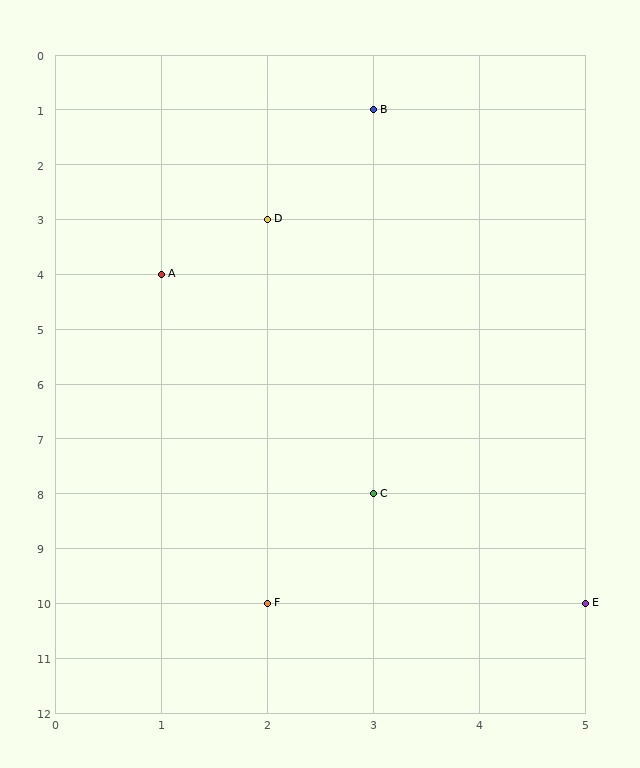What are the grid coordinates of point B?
Point B is at grid coordinates (3, 1).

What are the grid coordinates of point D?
Point D is at grid coordinates (2, 3).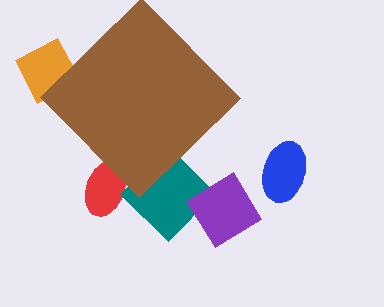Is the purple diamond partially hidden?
No, the purple diamond is fully visible.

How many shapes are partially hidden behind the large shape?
3 shapes are partially hidden.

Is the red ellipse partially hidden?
Yes, the red ellipse is partially hidden behind the brown diamond.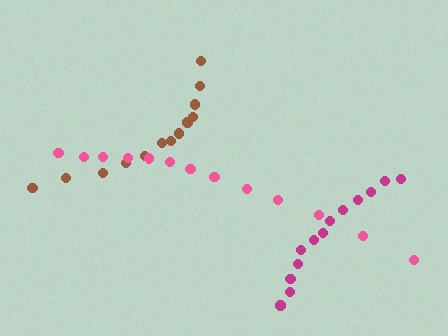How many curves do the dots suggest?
There are 3 distinct paths.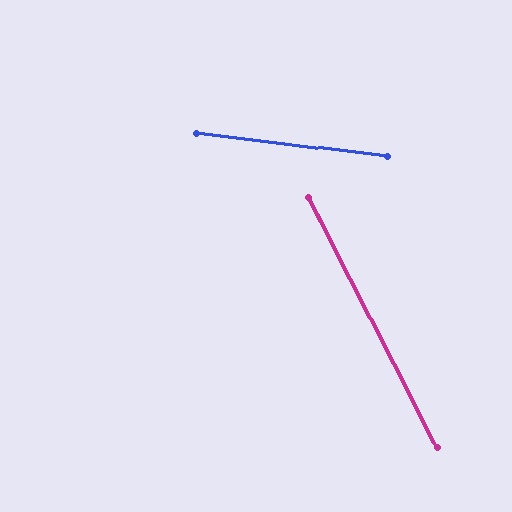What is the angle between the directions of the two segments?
Approximately 56 degrees.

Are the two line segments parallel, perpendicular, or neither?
Neither parallel nor perpendicular — they differ by about 56°.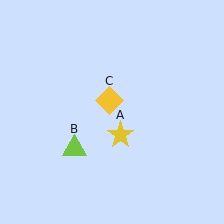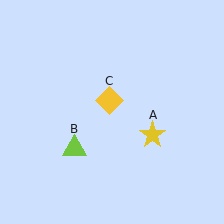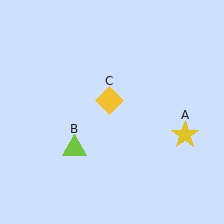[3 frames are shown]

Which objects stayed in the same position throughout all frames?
Lime triangle (object B) and yellow diamond (object C) remained stationary.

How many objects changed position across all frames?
1 object changed position: yellow star (object A).